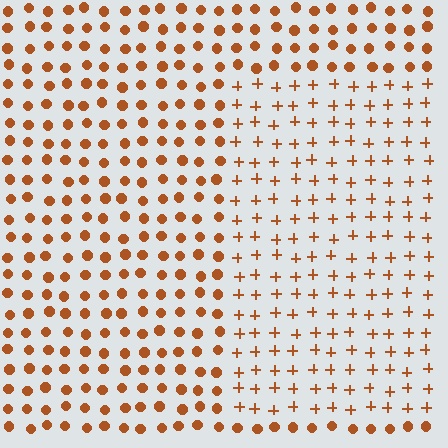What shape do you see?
I see a rectangle.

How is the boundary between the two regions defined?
The boundary is defined by a change in element shape: plus signs inside vs. circles outside. All elements share the same color and spacing.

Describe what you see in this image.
The image is filled with small brown elements arranged in a uniform grid. A rectangle-shaped region contains plus signs, while the surrounding area contains circles. The boundary is defined purely by the change in element shape.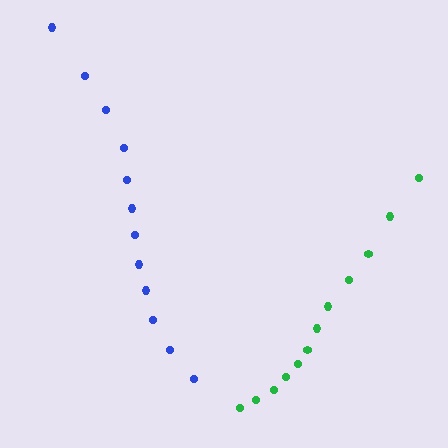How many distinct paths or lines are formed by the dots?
There are 2 distinct paths.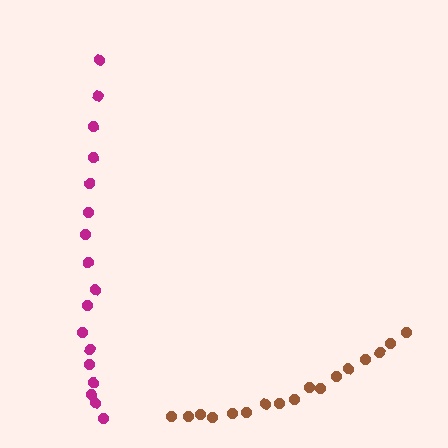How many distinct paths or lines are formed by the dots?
There are 2 distinct paths.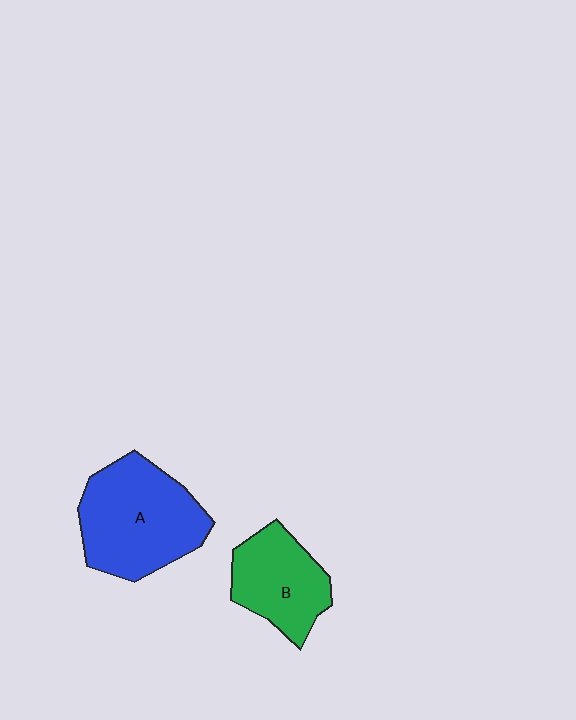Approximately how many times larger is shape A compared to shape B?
Approximately 1.5 times.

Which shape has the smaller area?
Shape B (green).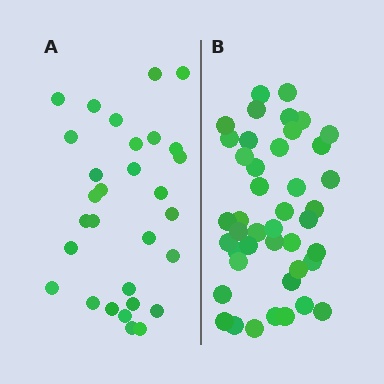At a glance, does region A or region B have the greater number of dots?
Region B (the right region) has more dots.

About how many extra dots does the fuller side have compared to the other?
Region B has approximately 15 more dots than region A.